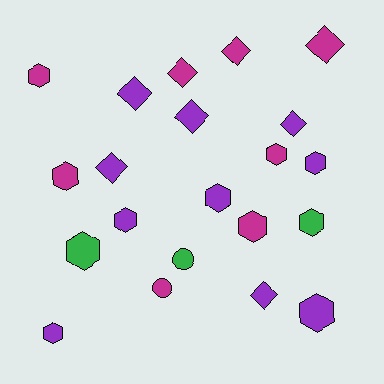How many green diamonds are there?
There are no green diamonds.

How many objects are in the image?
There are 21 objects.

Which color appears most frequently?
Purple, with 10 objects.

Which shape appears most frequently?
Hexagon, with 11 objects.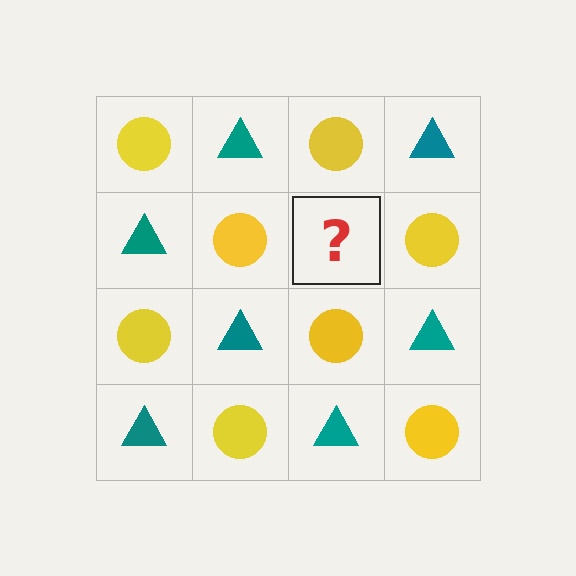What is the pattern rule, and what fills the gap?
The rule is that it alternates yellow circle and teal triangle in a checkerboard pattern. The gap should be filled with a teal triangle.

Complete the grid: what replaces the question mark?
The question mark should be replaced with a teal triangle.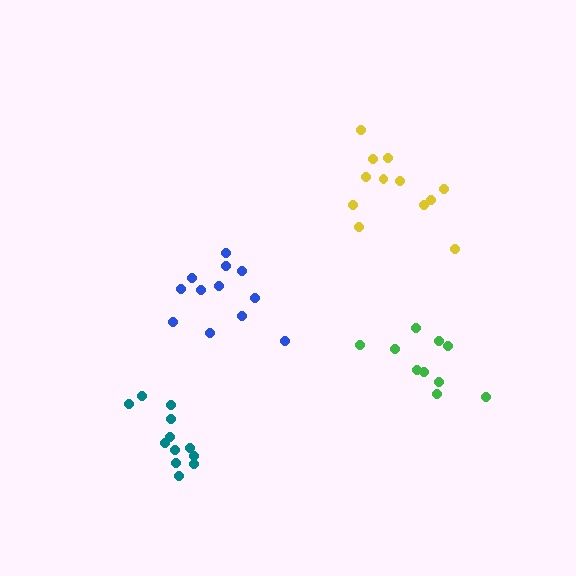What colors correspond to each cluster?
The clusters are colored: yellow, teal, blue, green.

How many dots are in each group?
Group 1: 12 dots, Group 2: 12 dots, Group 3: 12 dots, Group 4: 10 dots (46 total).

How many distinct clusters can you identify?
There are 4 distinct clusters.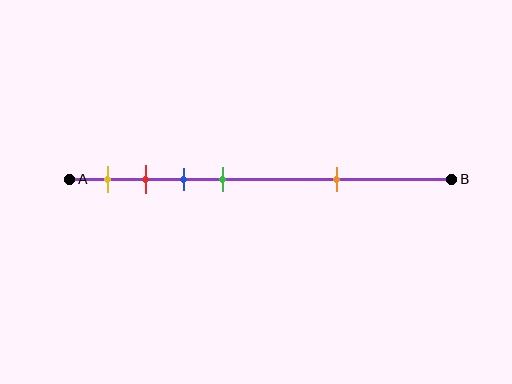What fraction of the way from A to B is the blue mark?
The blue mark is approximately 30% (0.3) of the way from A to B.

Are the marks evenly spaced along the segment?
No, the marks are not evenly spaced.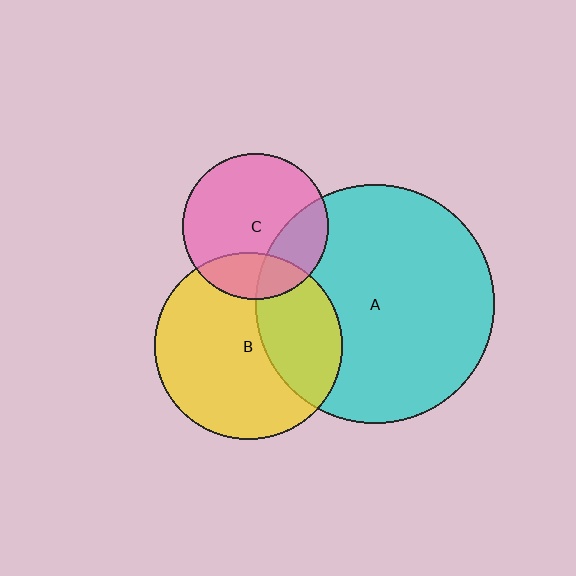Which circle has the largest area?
Circle A (cyan).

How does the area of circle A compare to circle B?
Approximately 1.6 times.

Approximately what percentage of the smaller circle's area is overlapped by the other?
Approximately 20%.